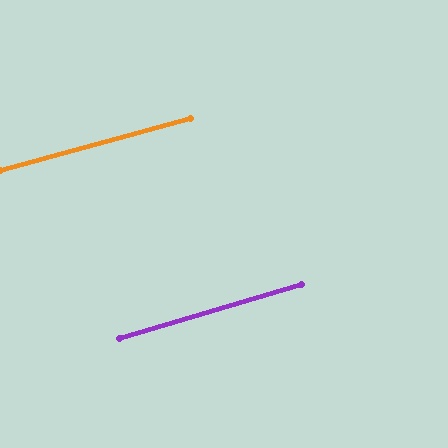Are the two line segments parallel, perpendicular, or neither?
Parallel — their directions differ by only 1.3°.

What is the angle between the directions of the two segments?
Approximately 1 degree.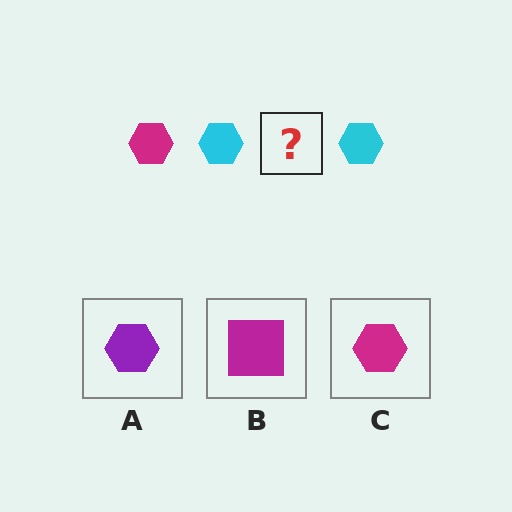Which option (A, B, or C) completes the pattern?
C.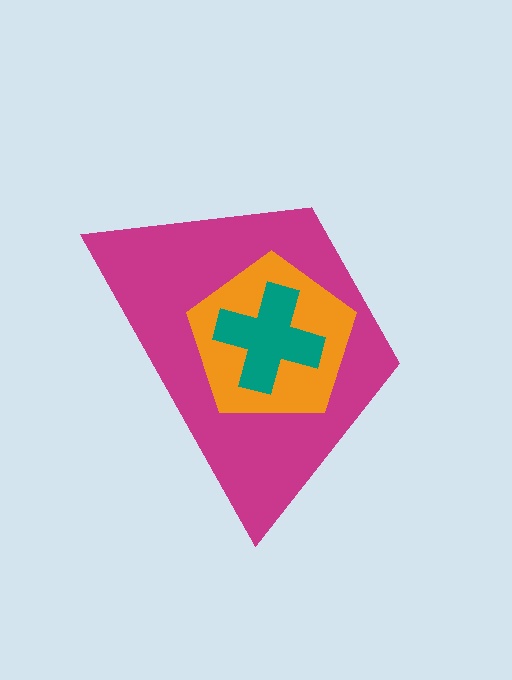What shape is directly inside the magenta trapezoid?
The orange pentagon.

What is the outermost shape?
The magenta trapezoid.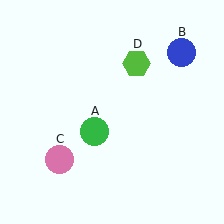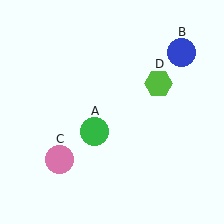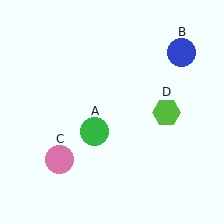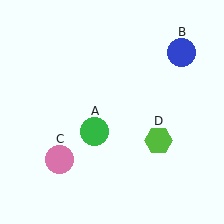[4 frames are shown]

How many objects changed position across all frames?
1 object changed position: lime hexagon (object D).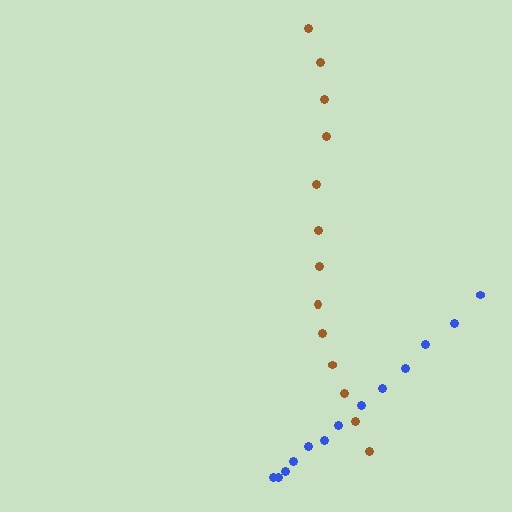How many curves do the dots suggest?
There are 2 distinct paths.